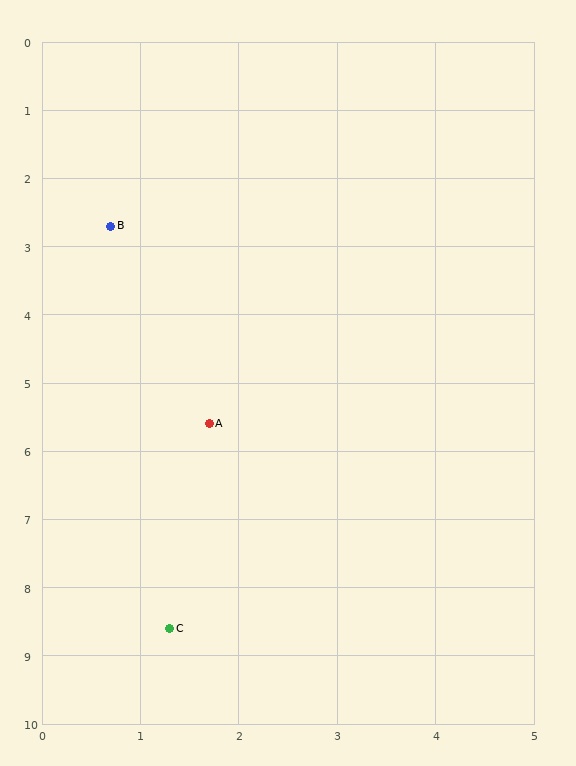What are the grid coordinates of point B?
Point B is at approximately (0.7, 2.7).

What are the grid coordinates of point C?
Point C is at approximately (1.3, 8.6).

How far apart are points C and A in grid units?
Points C and A are about 3.0 grid units apart.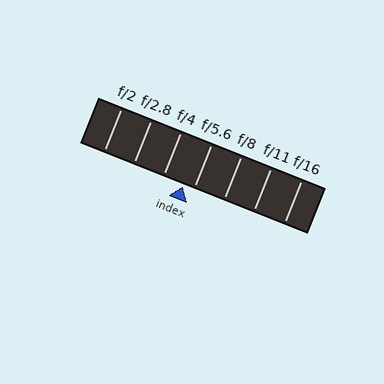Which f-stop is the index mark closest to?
The index mark is closest to f/5.6.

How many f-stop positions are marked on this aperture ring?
There are 7 f-stop positions marked.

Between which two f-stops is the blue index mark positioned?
The index mark is between f/4 and f/5.6.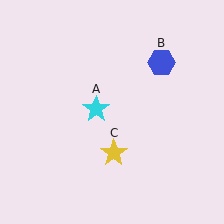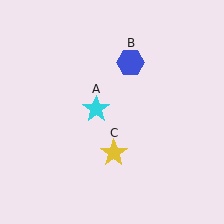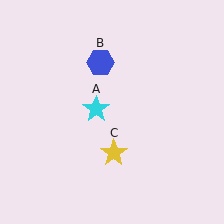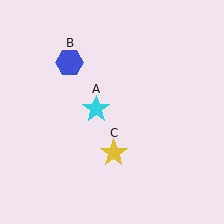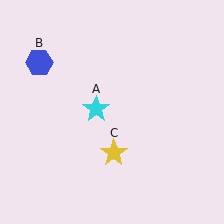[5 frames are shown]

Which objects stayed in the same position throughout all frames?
Cyan star (object A) and yellow star (object C) remained stationary.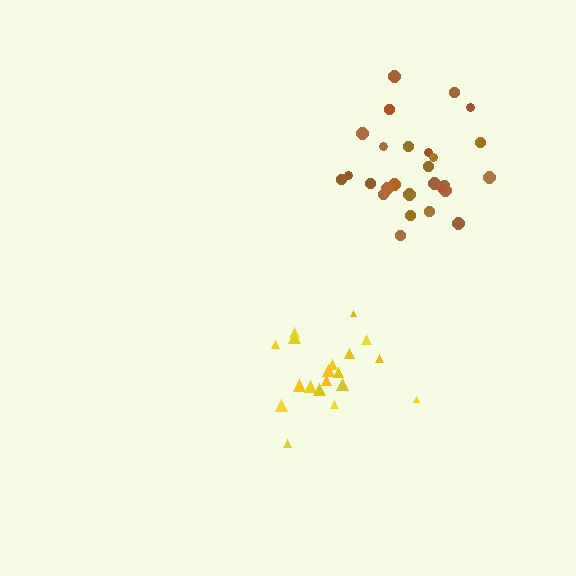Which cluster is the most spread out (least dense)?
Brown.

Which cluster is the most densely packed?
Yellow.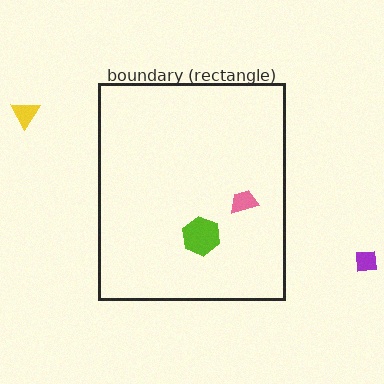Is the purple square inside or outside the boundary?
Outside.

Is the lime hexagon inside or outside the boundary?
Inside.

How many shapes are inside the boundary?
2 inside, 2 outside.